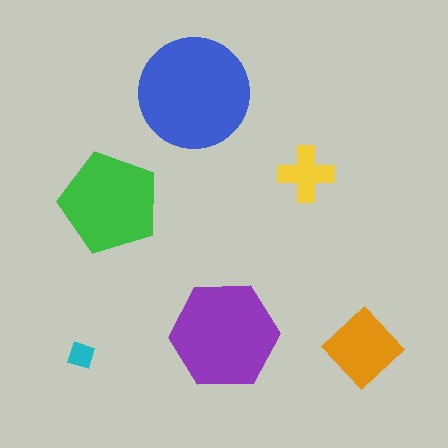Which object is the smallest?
The cyan diamond.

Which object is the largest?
The blue circle.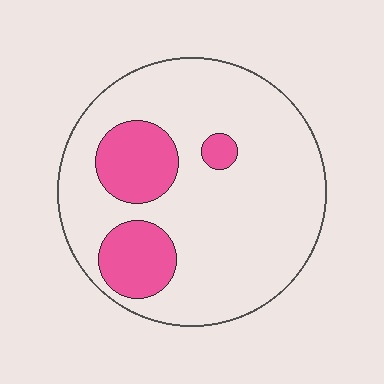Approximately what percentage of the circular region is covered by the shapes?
Approximately 20%.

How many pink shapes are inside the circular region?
3.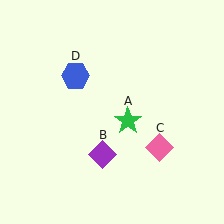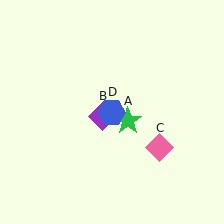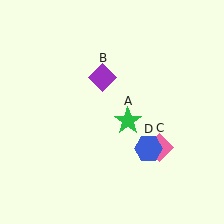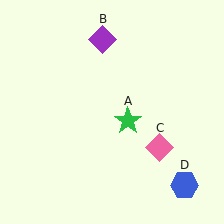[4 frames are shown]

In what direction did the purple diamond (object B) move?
The purple diamond (object B) moved up.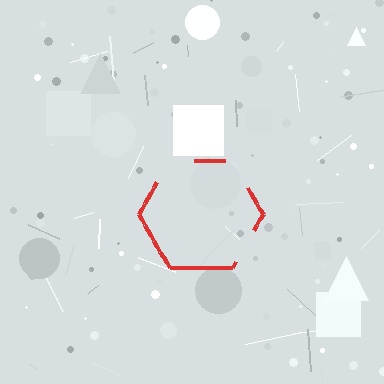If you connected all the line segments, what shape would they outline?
They would outline a hexagon.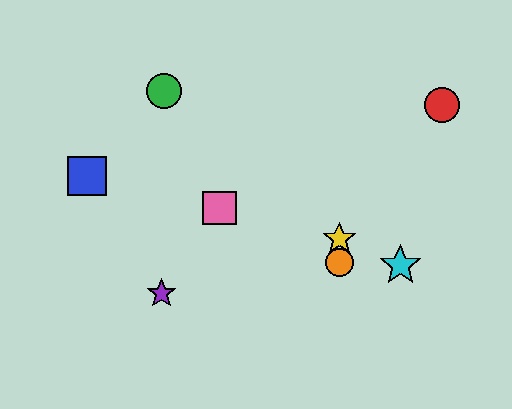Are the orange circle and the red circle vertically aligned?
No, the orange circle is at x≈339 and the red circle is at x≈442.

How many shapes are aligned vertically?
2 shapes (the yellow star, the orange circle) are aligned vertically.